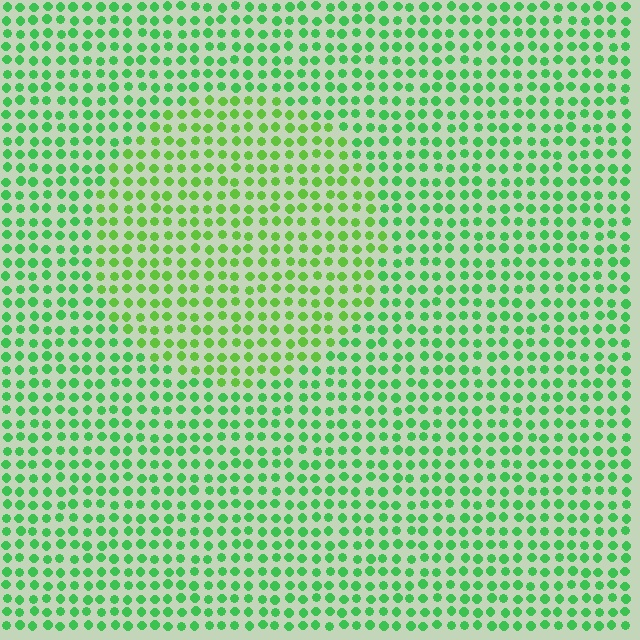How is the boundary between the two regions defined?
The boundary is defined purely by a slight shift in hue (about 27 degrees). Spacing, size, and orientation are identical on both sides.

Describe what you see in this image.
The image is filled with small green elements in a uniform arrangement. A circle-shaped region is visible where the elements are tinted to a slightly different hue, forming a subtle color boundary.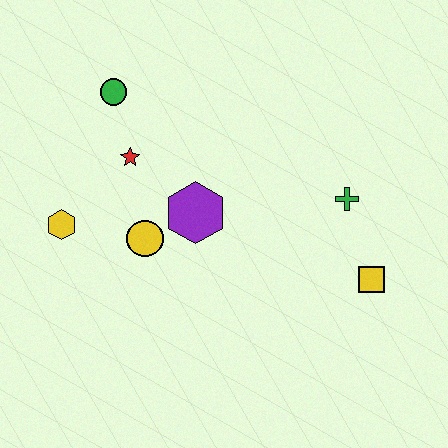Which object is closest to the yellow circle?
The purple hexagon is closest to the yellow circle.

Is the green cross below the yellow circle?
No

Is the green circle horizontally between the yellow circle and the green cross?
No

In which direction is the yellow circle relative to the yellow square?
The yellow circle is to the left of the yellow square.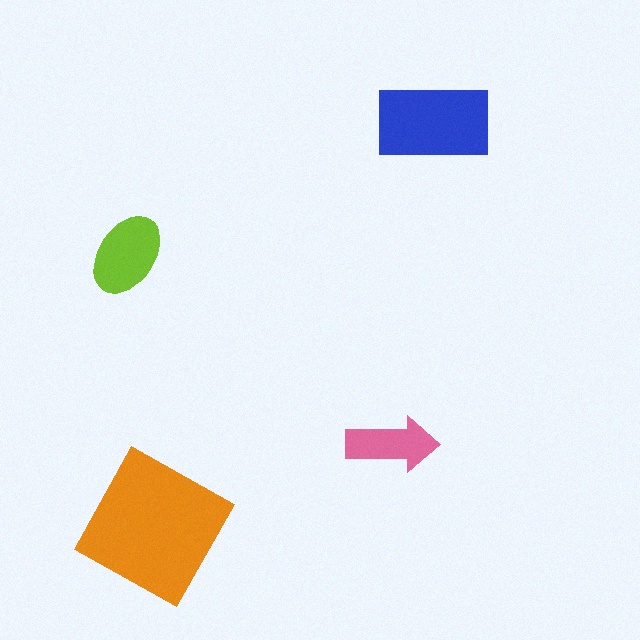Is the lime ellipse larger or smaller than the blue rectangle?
Smaller.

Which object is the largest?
The orange square.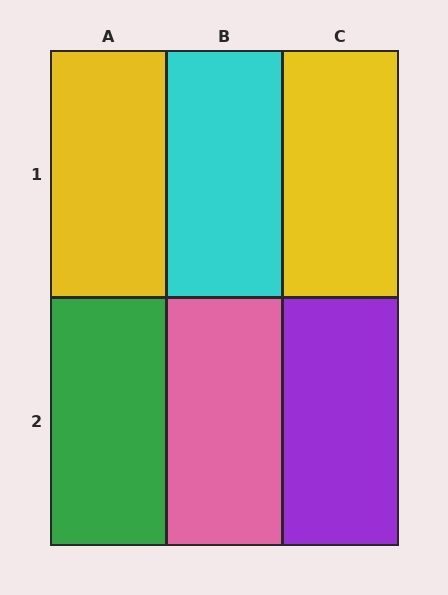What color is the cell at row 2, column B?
Pink.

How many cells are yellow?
2 cells are yellow.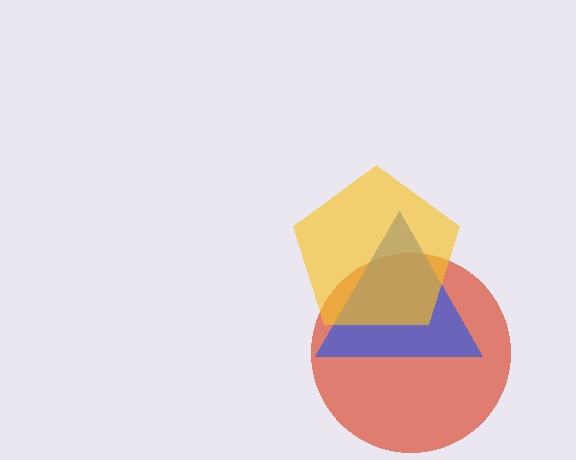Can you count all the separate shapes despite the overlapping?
Yes, there are 3 separate shapes.